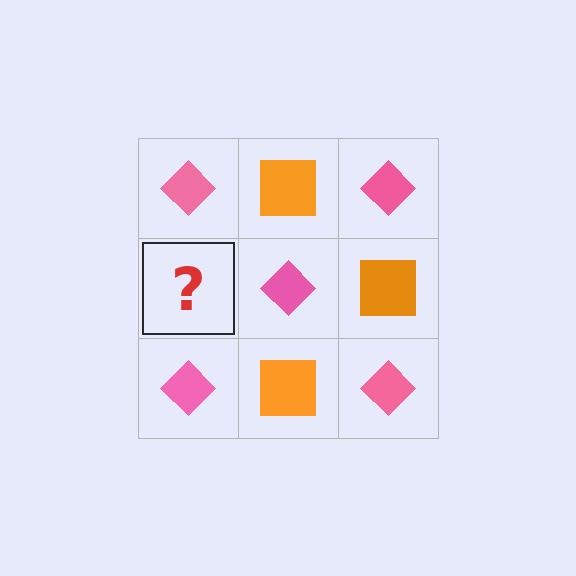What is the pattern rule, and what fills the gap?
The rule is that it alternates pink diamond and orange square in a checkerboard pattern. The gap should be filled with an orange square.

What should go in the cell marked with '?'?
The missing cell should contain an orange square.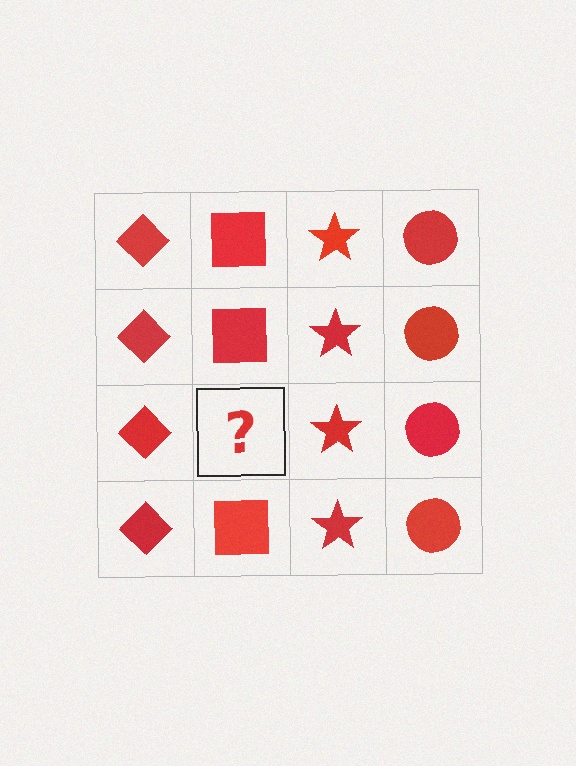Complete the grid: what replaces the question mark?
The question mark should be replaced with a red square.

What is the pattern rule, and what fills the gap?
The rule is that each column has a consistent shape. The gap should be filled with a red square.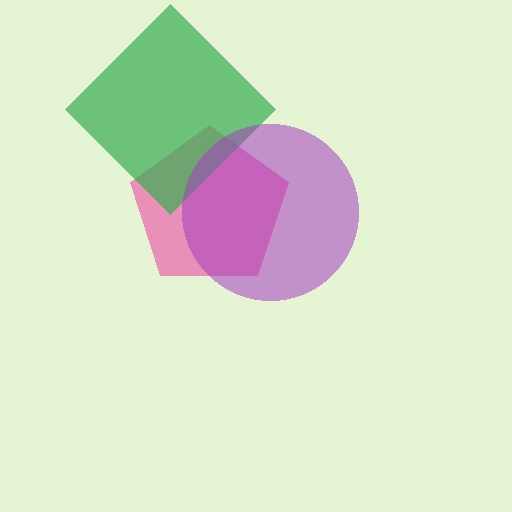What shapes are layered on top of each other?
The layered shapes are: a pink pentagon, a green diamond, a purple circle.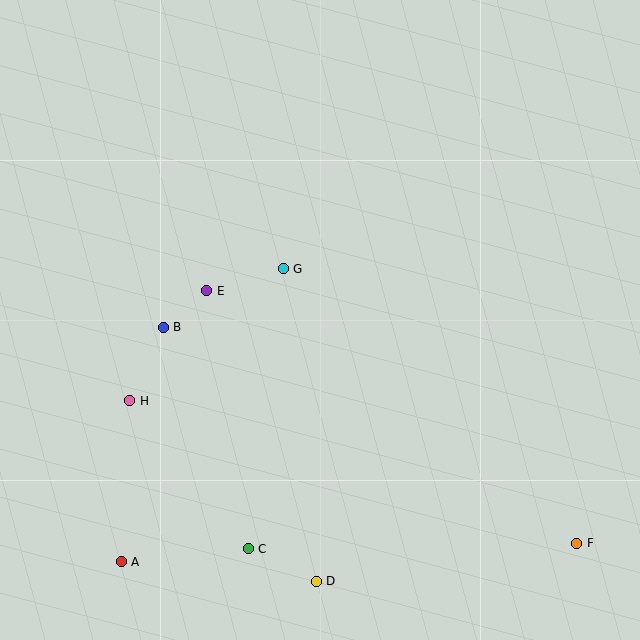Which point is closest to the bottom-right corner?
Point F is closest to the bottom-right corner.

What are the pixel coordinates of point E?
Point E is at (207, 291).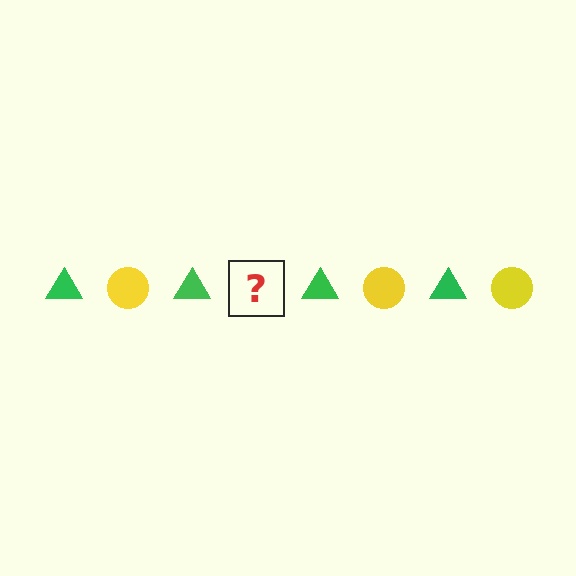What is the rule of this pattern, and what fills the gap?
The rule is that the pattern alternates between green triangle and yellow circle. The gap should be filled with a yellow circle.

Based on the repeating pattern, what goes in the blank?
The blank should be a yellow circle.